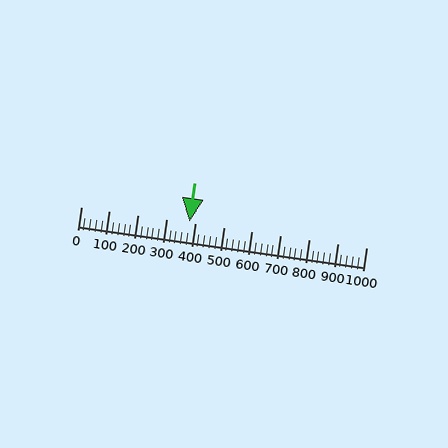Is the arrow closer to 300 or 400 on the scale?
The arrow is closer to 400.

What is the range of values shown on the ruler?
The ruler shows values from 0 to 1000.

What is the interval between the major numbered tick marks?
The major tick marks are spaced 100 units apart.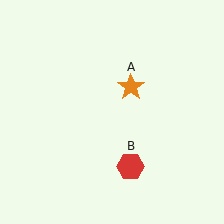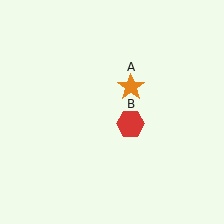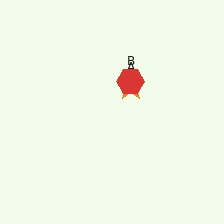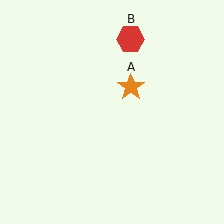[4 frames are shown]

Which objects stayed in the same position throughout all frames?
Orange star (object A) remained stationary.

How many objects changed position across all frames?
1 object changed position: red hexagon (object B).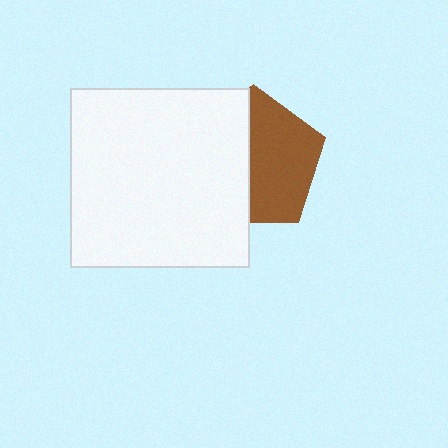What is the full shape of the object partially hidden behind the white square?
The partially hidden object is a brown pentagon.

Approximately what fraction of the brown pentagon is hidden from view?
Roughly 46% of the brown pentagon is hidden behind the white square.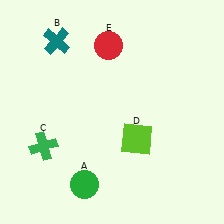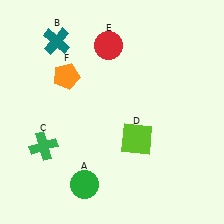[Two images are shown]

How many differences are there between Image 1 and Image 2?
There is 1 difference between the two images.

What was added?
An orange pentagon (F) was added in Image 2.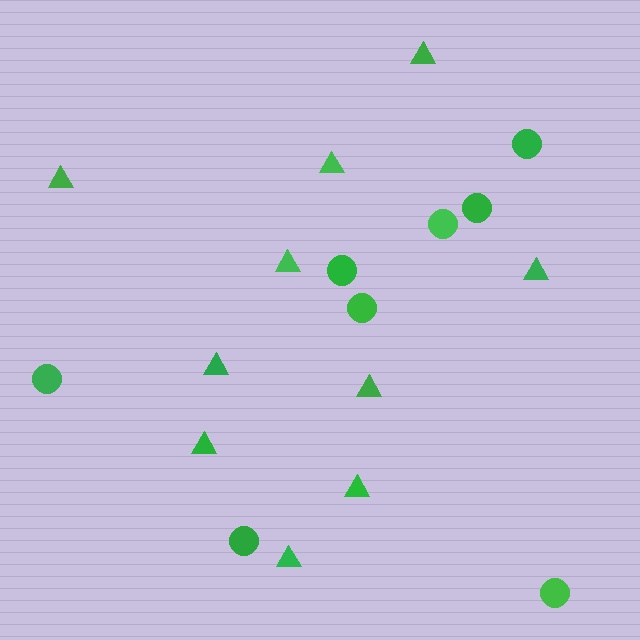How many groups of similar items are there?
There are 2 groups: one group of circles (8) and one group of triangles (10).